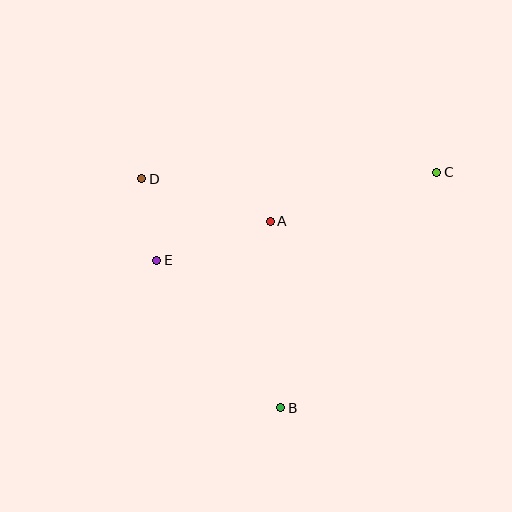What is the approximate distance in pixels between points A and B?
The distance between A and B is approximately 187 pixels.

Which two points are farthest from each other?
Points C and D are farthest from each other.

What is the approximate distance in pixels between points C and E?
The distance between C and E is approximately 293 pixels.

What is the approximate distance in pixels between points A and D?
The distance between A and D is approximately 135 pixels.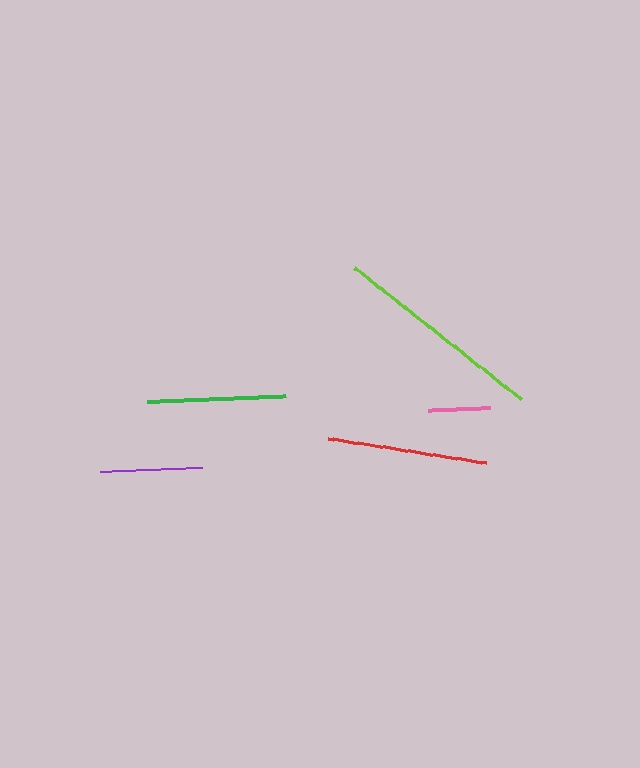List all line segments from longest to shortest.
From longest to shortest: lime, red, green, purple, pink.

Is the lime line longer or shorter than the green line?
The lime line is longer than the green line.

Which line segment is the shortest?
The pink line is the shortest at approximately 62 pixels.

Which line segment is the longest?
The lime line is the longest at approximately 212 pixels.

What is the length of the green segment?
The green segment is approximately 139 pixels long.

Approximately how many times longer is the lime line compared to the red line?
The lime line is approximately 1.3 times the length of the red line.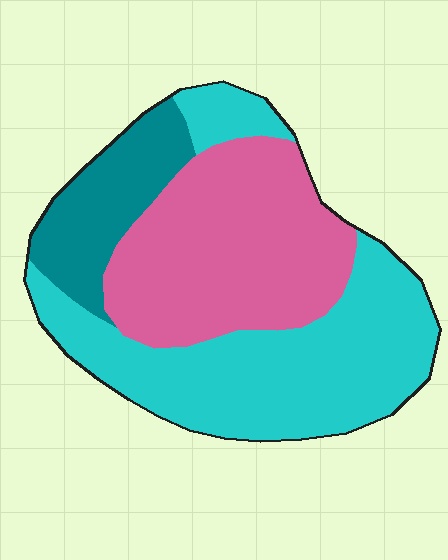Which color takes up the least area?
Teal, at roughly 15%.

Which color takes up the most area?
Cyan, at roughly 45%.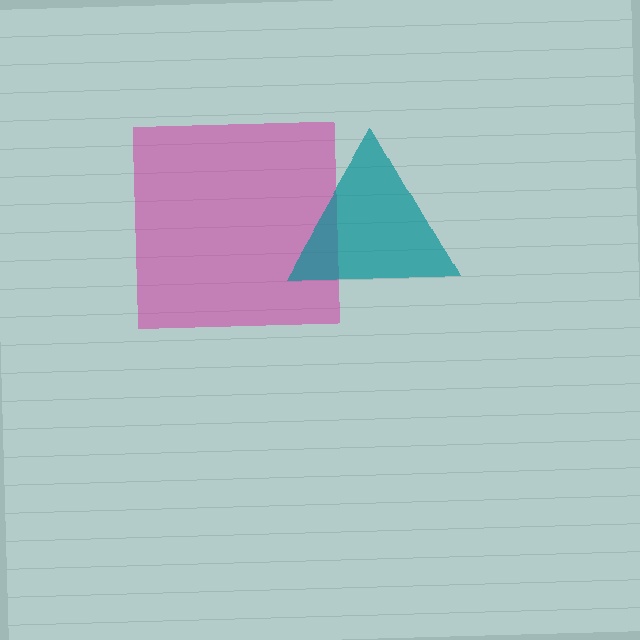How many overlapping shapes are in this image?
There are 2 overlapping shapes in the image.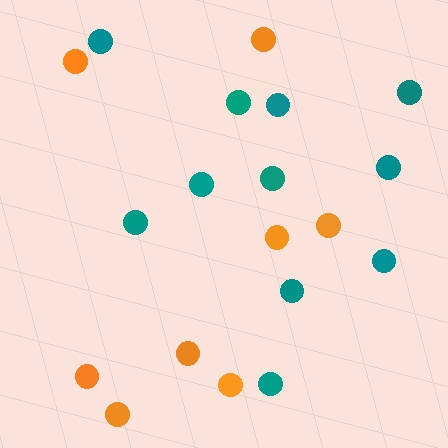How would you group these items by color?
There are 2 groups: one group of orange circles (8) and one group of teal circles (11).